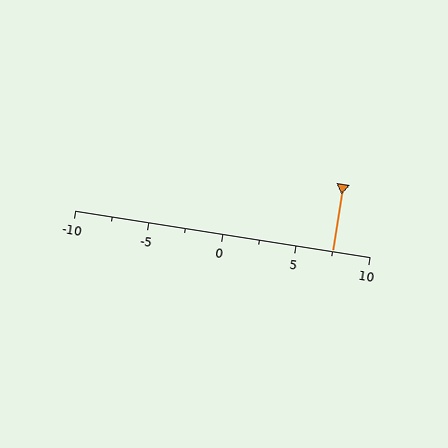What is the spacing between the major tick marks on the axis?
The major ticks are spaced 5 apart.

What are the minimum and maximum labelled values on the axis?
The axis runs from -10 to 10.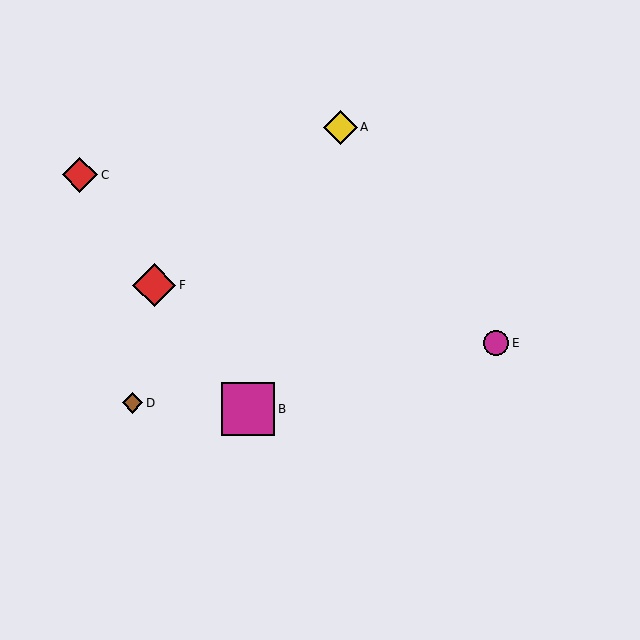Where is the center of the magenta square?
The center of the magenta square is at (248, 409).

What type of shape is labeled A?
Shape A is a yellow diamond.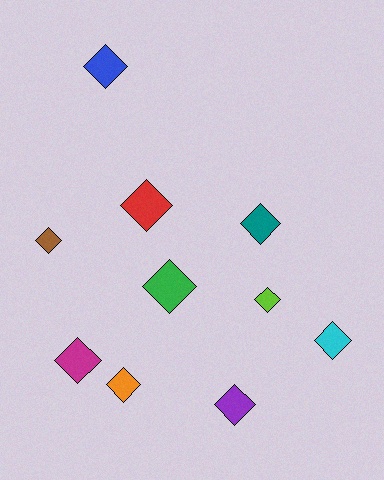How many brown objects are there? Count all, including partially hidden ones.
There is 1 brown object.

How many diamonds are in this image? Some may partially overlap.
There are 10 diamonds.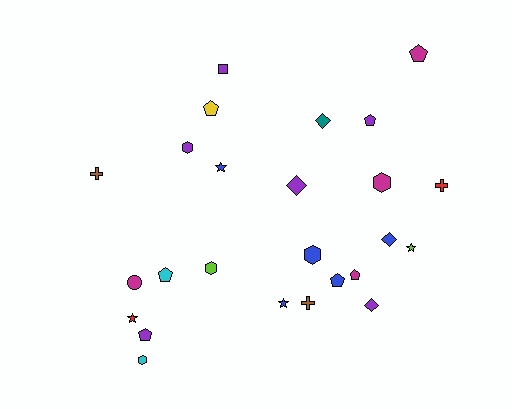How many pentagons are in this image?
There are 7 pentagons.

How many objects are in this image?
There are 25 objects.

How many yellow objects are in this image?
There is 1 yellow object.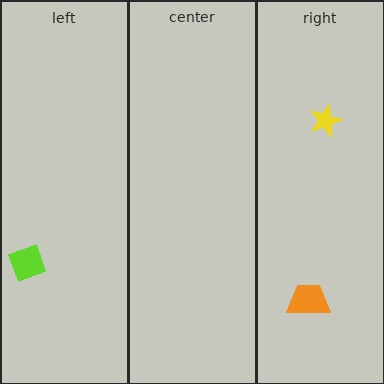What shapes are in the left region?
The lime diamond.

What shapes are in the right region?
The yellow star, the orange trapezoid.